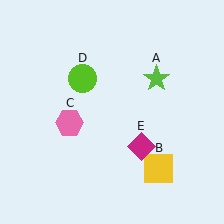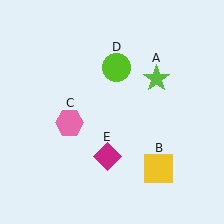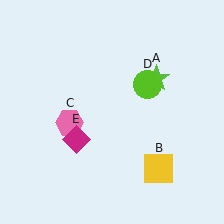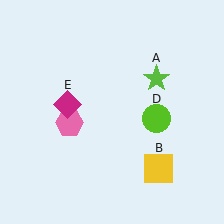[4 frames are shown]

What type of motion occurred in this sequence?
The lime circle (object D), magenta diamond (object E) rotated clockwise around the center of the scene.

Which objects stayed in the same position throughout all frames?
Lime star (object A) and yellow square (object B) and pink hexagon (object C) remained stationary.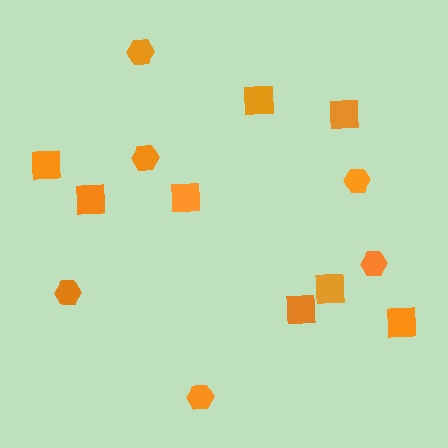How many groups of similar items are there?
There are 2 groups: one group of squares (8) and one group of hexagons (6).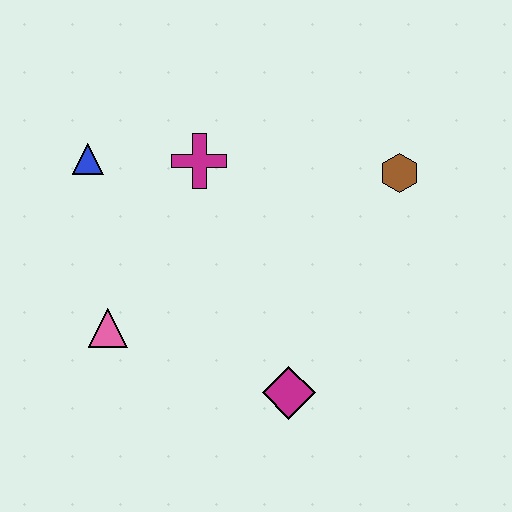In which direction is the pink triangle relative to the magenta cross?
The pink triangle is below the magenta cross.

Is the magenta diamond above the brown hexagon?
No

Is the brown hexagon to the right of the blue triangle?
Yes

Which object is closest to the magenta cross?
The blue triangle is closest to the magenta cross.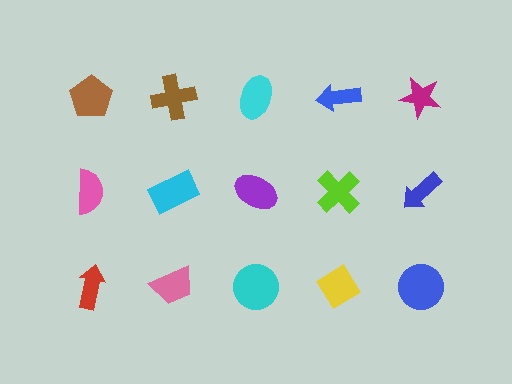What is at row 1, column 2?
A brown cross.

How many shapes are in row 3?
5 shapes.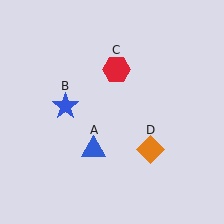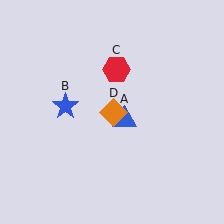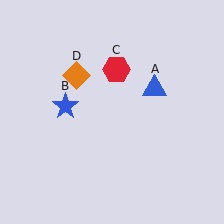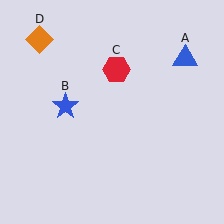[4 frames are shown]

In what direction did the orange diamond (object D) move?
The orange diamond (object D) moved up and to the left.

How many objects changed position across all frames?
2 objects changed position: blue triangle (object A), orange diamond (object D).